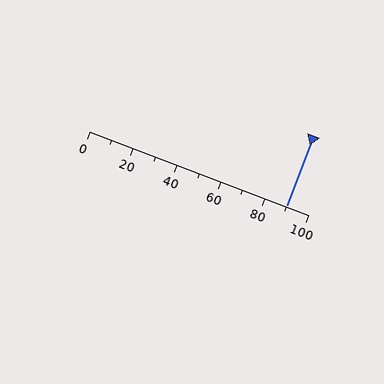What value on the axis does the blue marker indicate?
The marker indicates approximately 90.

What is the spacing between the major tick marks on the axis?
The major ticks are spaced 20 apart.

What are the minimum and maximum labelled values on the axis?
The axis runs from 0 to 100.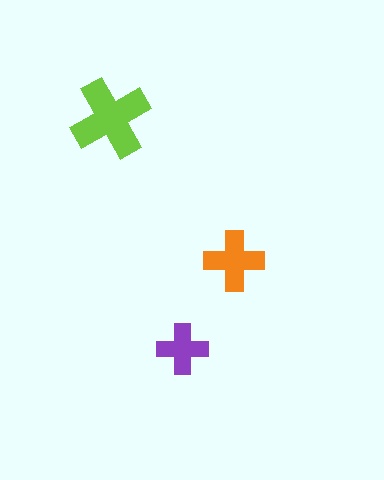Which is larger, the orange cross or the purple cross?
The orange one.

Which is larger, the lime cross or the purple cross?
The lime one.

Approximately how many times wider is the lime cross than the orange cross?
About 1.5 times wider.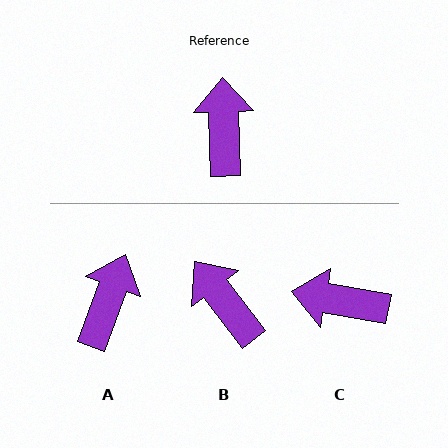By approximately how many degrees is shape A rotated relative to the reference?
Approximately 22 degrees clockwise.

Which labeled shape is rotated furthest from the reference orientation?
C, about 78 degrees away.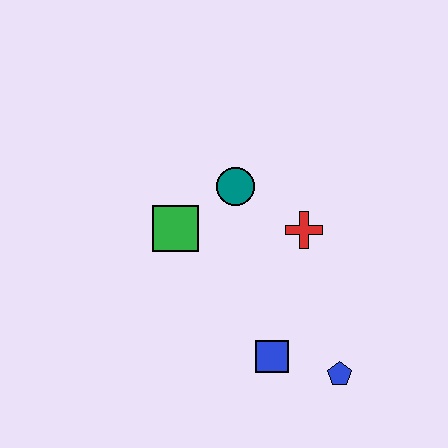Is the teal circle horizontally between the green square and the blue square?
Yes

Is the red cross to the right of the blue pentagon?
No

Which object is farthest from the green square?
The blue pentagon is farthest from the green square.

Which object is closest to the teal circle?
The green square is closest to the teal circle.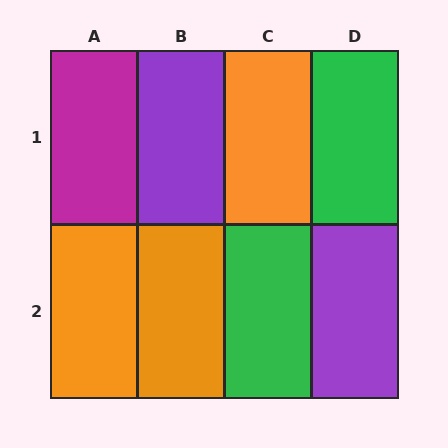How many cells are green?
2 cells are green.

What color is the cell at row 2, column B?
Orange.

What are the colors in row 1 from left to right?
Magenta, purple, orange, green.